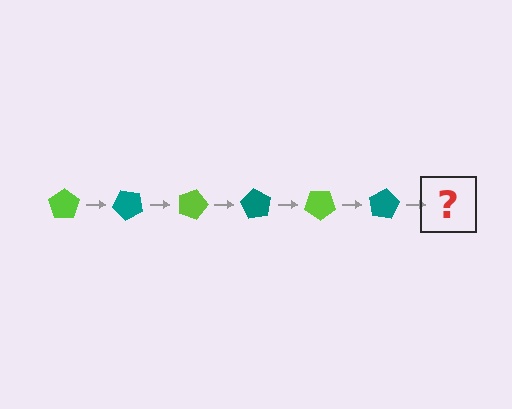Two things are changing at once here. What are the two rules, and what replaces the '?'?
The two rules are that it rotates 45 degrees each step and the color cycles through lime and teal. The '?' should be a lime pentagon, rotated 270 degrees from the start.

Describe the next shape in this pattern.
It should be a lime pentagon, rotated 270 degrees from the start.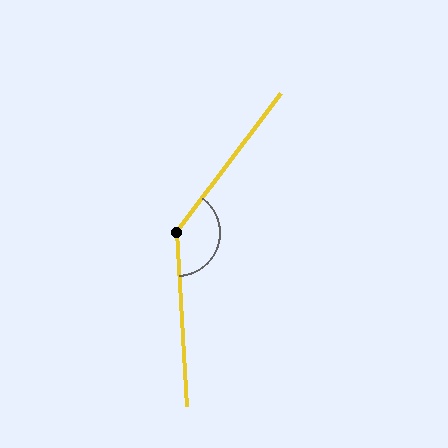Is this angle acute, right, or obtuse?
It is obtuse.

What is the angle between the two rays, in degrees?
Approximately 140 degrees.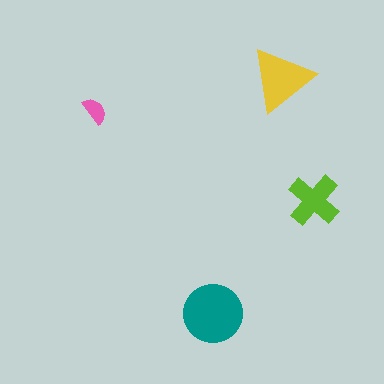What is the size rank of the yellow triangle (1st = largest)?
2nd.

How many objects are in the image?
There are 4 objects in the image.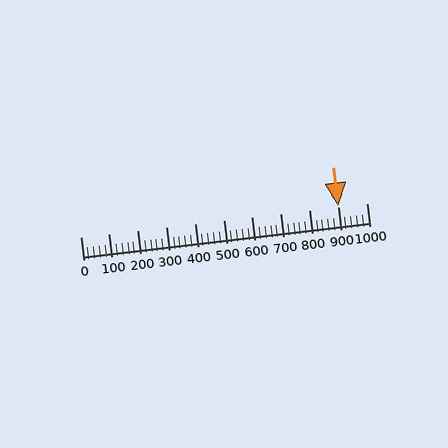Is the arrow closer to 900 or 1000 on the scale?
The arrow is closer to 900.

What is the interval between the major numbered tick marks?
The major tick marks are spaced 100 units apart.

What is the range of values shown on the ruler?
The ruler shows values from 0 to 1000.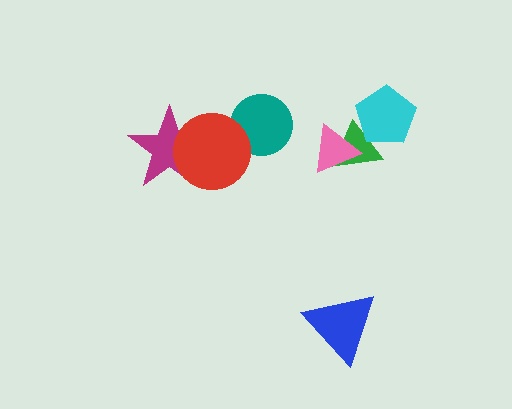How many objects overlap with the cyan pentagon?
1 object overlaps with the cyan pentagon.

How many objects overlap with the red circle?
2 objects overlap with the red circle.